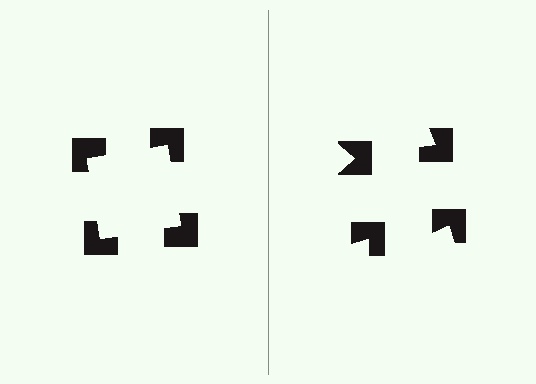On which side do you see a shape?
An illusory square appears on the left side. On the right side the wedge cuts are rotated, so no coherent shape forms.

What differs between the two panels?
The notched squares are positioned identically on both sides; only the wedge orientations differ. On the left they align to a square; on the right they are misaligned.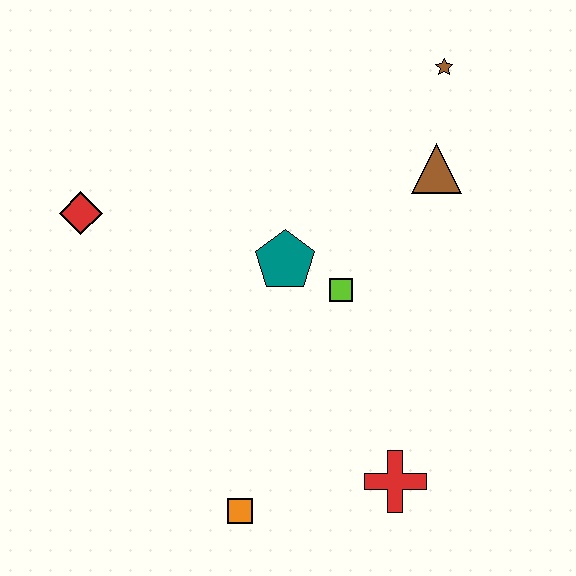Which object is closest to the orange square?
The red cross is closest to the orange square.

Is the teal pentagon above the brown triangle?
No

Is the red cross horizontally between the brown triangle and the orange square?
Yes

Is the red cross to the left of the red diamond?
No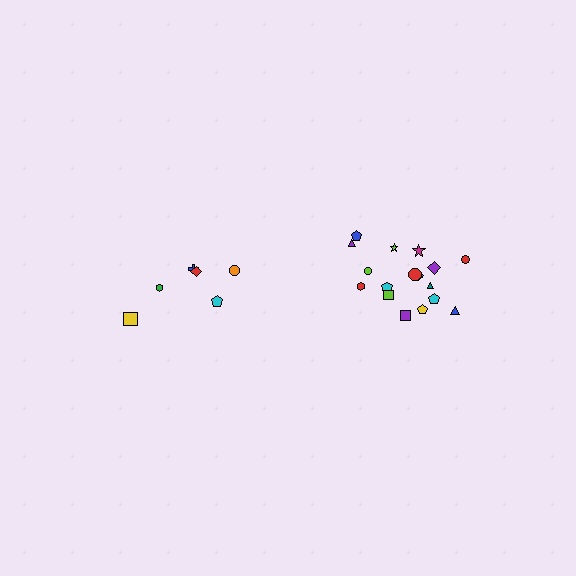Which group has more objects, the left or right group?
The right group.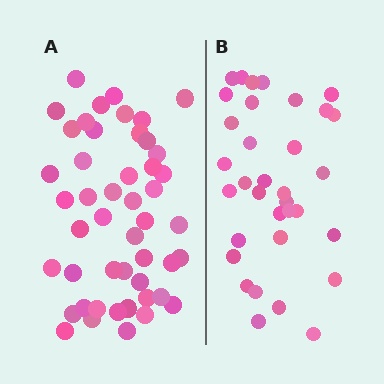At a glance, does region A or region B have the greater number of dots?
Region A (the left region) has more dots.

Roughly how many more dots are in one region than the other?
Region A has approximately 15 more dots than region B.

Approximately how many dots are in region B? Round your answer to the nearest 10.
About 30 dots. (The exact count is 34, which rounds to 30.)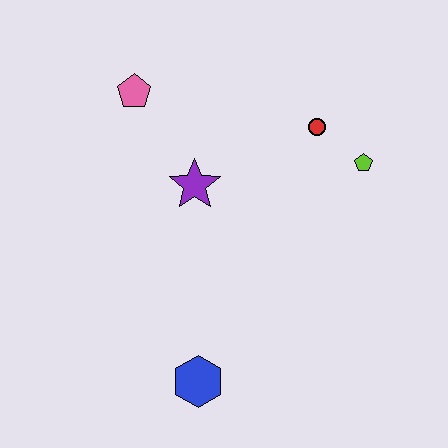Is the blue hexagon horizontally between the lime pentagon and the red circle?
No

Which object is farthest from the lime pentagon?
The blue hexagon is farthest from the lime pentagon.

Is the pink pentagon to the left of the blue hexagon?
Yes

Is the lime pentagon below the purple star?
No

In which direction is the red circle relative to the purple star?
The red circle is to the right of the purple star.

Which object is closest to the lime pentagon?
The red circle is closest to the lime pentagon.